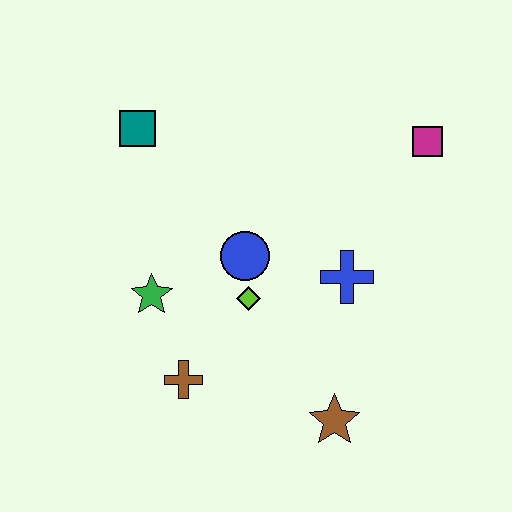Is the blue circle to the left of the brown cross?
No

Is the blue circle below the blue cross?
No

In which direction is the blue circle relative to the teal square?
The blue circle is below the teal square.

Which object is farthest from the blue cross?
The teal square is farthest from the blue cross.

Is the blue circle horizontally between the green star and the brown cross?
No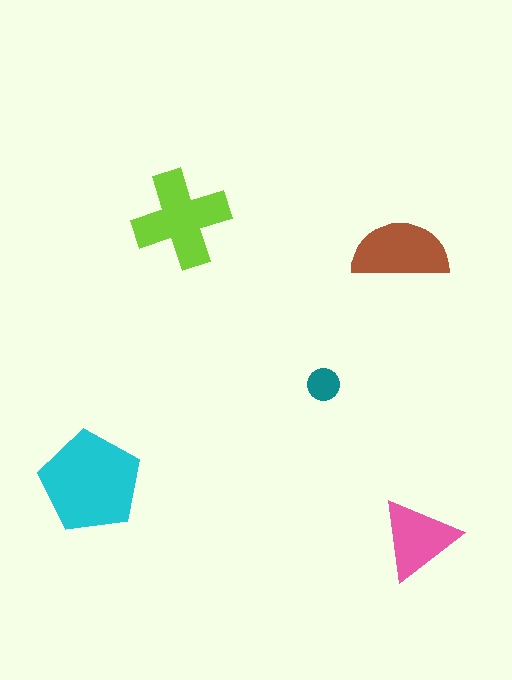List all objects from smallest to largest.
The teal circle, the pink triangle, the brown semicircle, the lime cross, the cyan pentagon.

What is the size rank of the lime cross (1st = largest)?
2nd.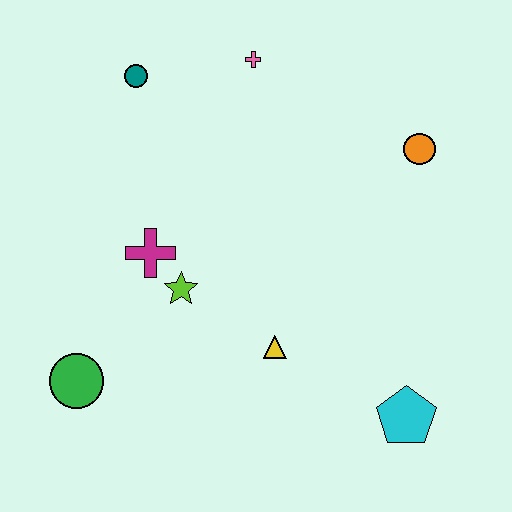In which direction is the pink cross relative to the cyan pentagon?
The pink cross is above the cyan pentagon.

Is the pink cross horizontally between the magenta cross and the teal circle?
No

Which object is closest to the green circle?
The lime star is closest to the green circle.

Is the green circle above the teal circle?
No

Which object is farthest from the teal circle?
The cyan pentagon is farthest from the teal circle.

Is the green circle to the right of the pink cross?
No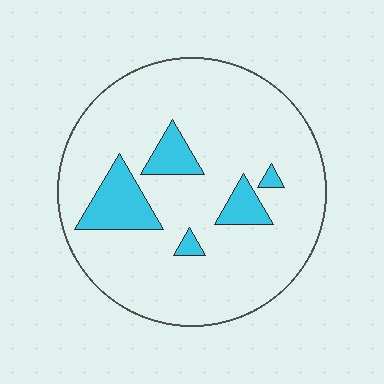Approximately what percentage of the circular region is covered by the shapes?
Approximately 15%.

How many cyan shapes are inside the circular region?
5.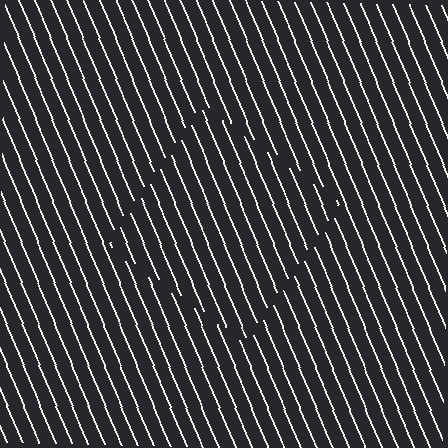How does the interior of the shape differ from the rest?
The interior of the shape contains the same grating, shifted by half a period — the contour is defined by the phase discontinuity where line-ends from the inner and outer gratings abut.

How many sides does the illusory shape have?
4 sides — the line-ends trace a square.